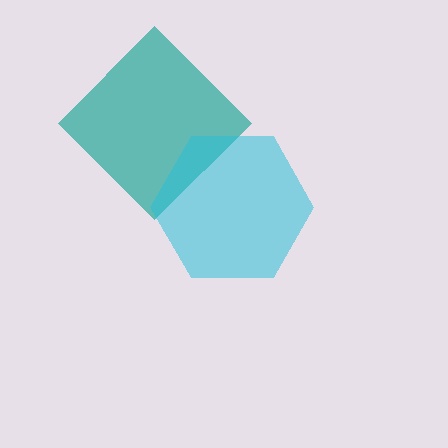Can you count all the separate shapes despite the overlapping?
Yes, there are 2 separate shapes.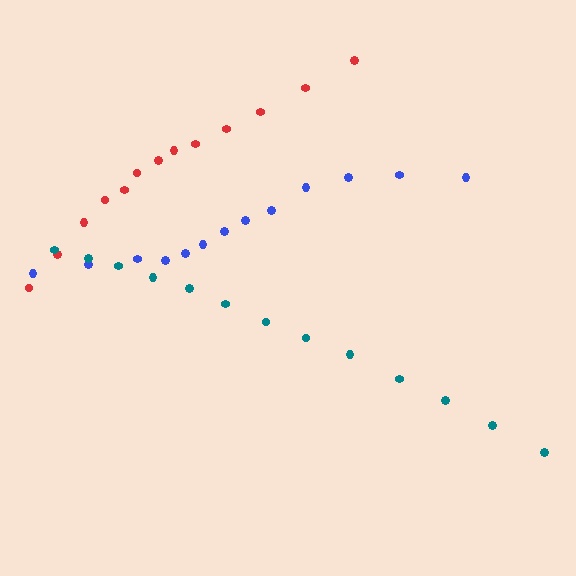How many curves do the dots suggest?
There are 3 distinct paths.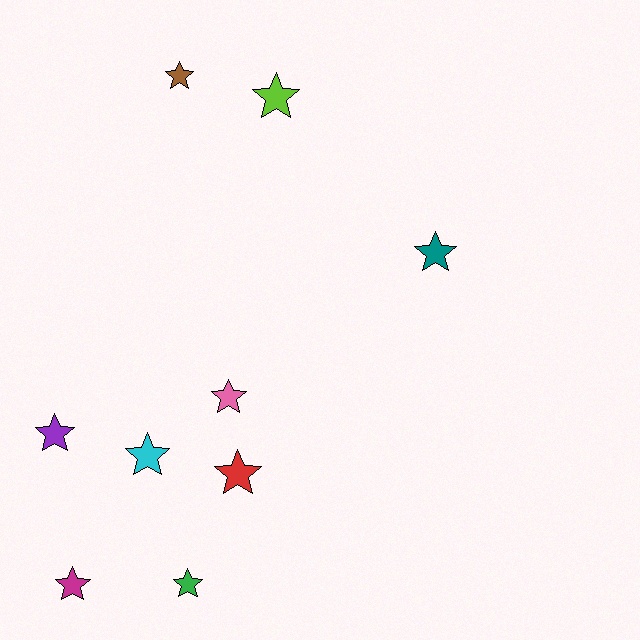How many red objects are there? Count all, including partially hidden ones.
There is 1 red object.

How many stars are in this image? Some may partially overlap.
There are 9 stars.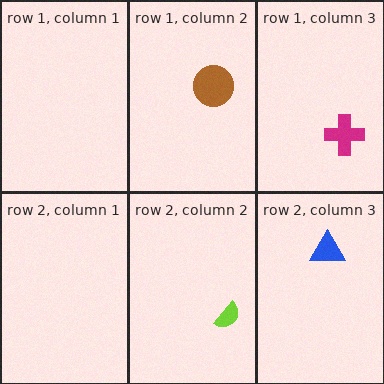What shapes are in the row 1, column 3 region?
The magenta cross.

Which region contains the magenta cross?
The row 1, column 3 region.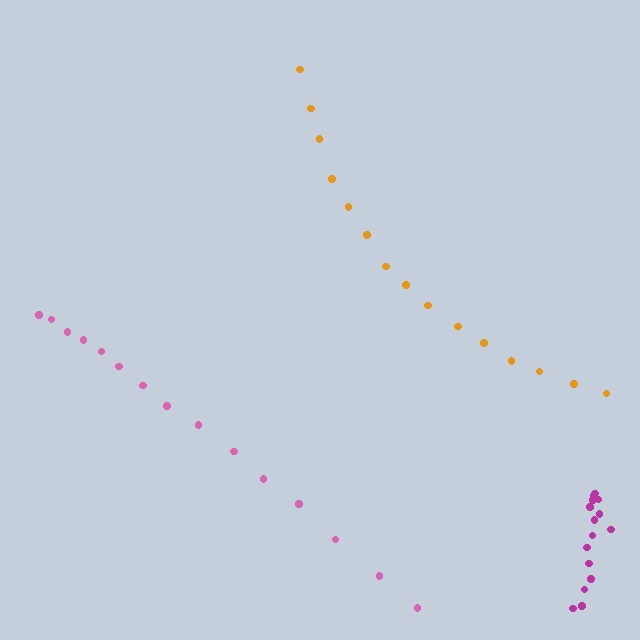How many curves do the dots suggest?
There are 3 distinct paths.